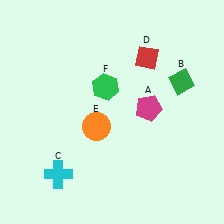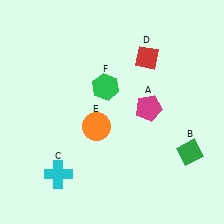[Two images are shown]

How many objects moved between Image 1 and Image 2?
1 object moved between the two images.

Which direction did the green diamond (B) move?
The green diamond (B) moved down.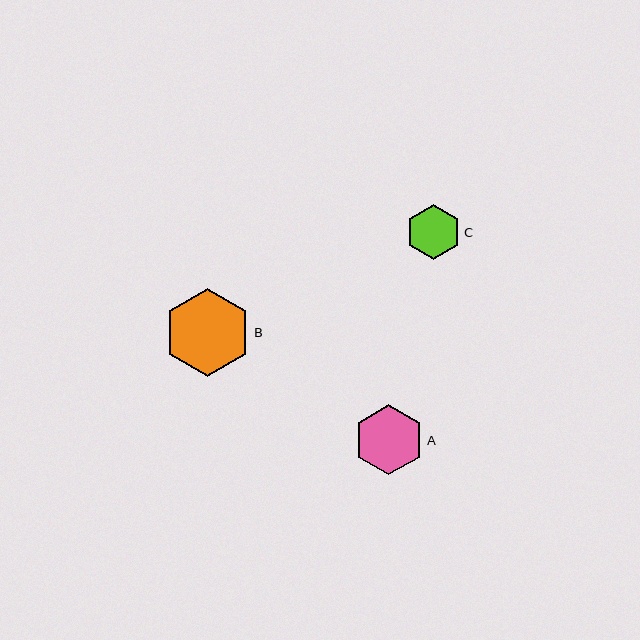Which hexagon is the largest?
Hexagon B is the largest with a size of approximately 88 pixels.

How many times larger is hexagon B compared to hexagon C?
Hexagon B is approximately 1.6 times the size of hexagon C.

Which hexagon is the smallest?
Hexagon C is the smallest with a size of approximately 55 pixels.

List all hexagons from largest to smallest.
From largest to smallest: B, A, C.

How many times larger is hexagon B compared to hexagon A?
Hexagon B is approximately 1.3 times the size of hexagon A.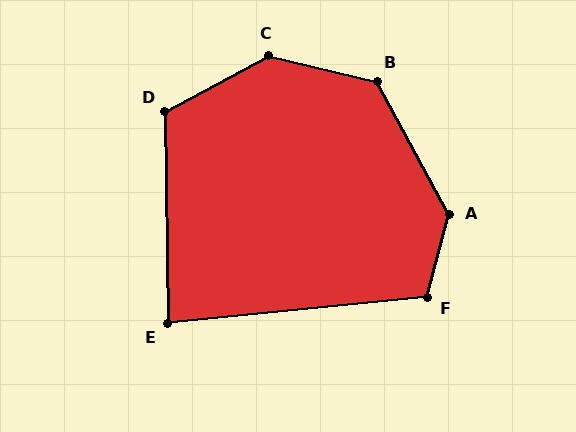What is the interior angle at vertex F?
Approximately 111 degrees (obtuse).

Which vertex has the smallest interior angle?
E, at approximately 85 degrees.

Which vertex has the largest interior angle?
C, at approximately 138 degrees.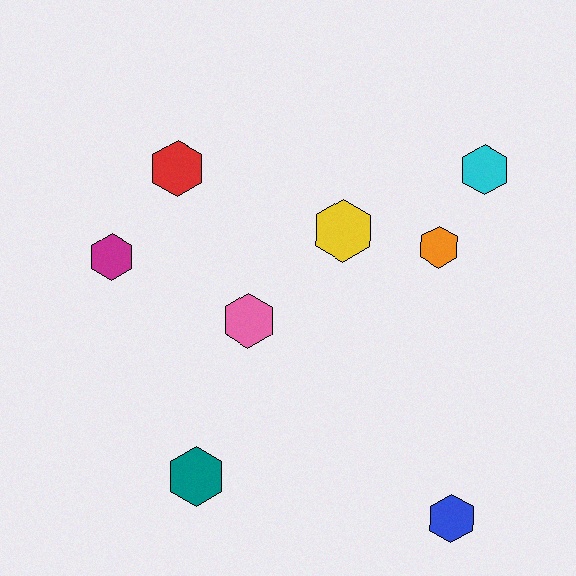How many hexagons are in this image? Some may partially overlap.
There are 8 hexagons.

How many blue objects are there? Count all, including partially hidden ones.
There is 1 blue object.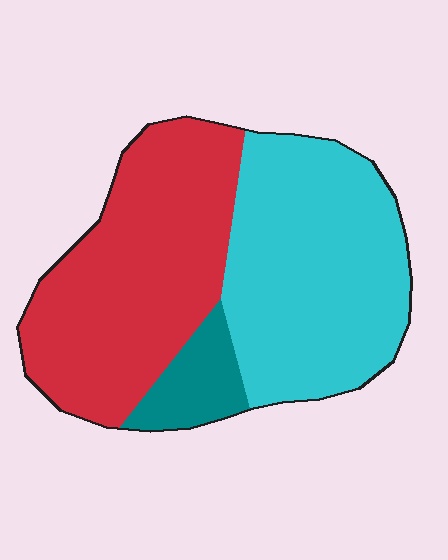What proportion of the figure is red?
Red takes up between a third and a half of the figure.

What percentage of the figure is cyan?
Cyan covers about 45% of the figure.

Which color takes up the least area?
Teal, at roughly 10%.